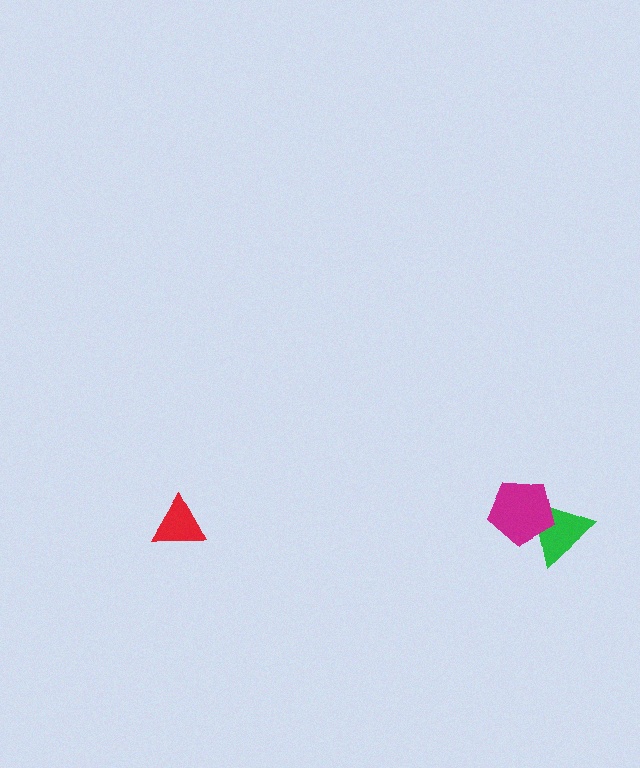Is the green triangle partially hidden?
Yes, it is partially covered by another shape.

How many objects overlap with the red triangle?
0 objects overlap with the red triangle.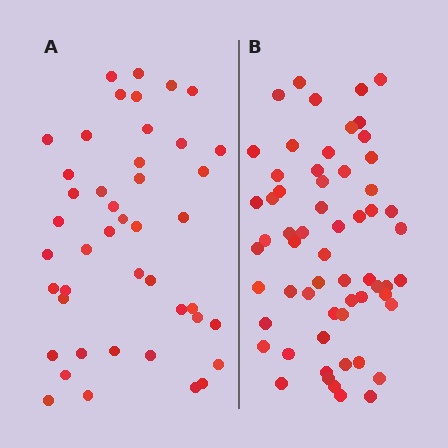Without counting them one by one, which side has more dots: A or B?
Region B (the right region) has more dots.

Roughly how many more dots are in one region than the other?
Region B has approximately 15 more dots than region A.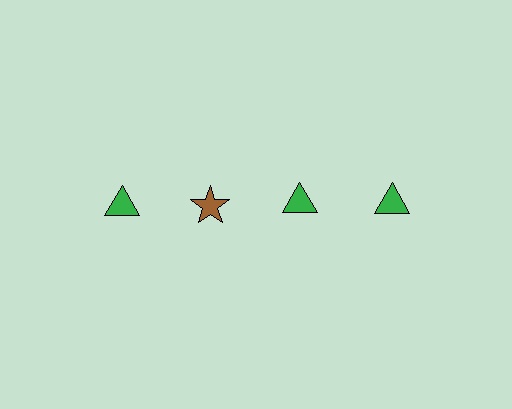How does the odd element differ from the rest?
It differs in both color (brown instead of green) and shape (star instead of triangle).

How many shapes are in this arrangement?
There are 4 shapes arranged in a grid pattern.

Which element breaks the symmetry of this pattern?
The brown star in the top row, second from left column breaks the symmetry. All other shapes are green triangles.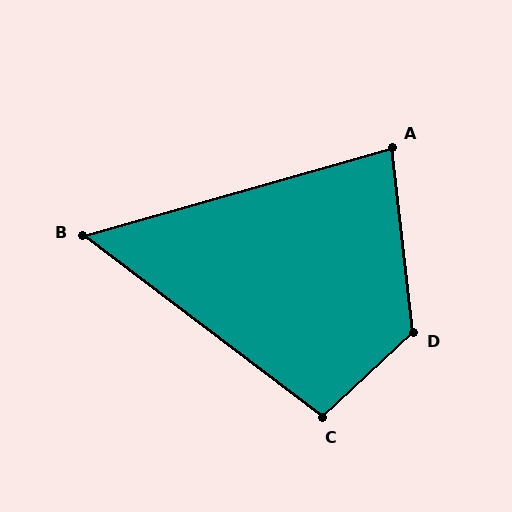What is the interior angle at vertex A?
Approximately 80 degrees (acute).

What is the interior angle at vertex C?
Approximately 100 degrees (obtuse).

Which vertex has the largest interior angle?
D, at approximately 127 degrees.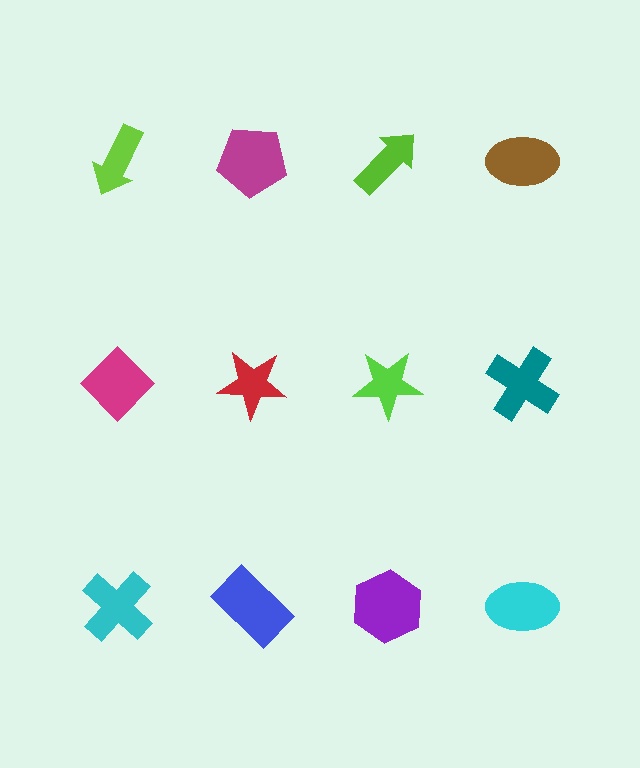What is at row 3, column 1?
A cyan cross.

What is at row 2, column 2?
A red star.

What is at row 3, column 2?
A blue rectangle.